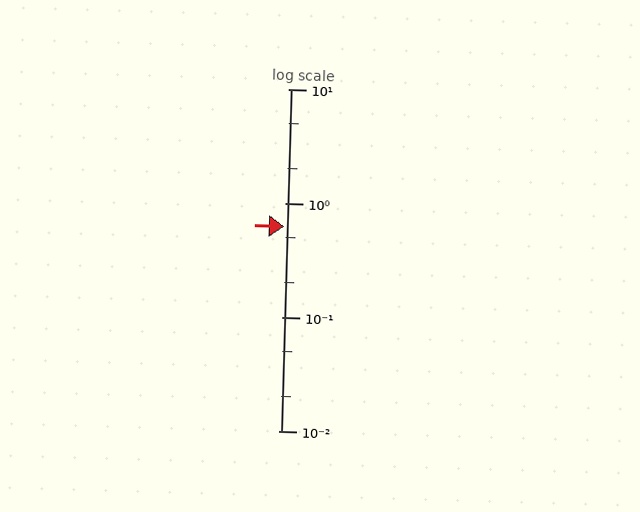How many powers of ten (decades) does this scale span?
The scale spans 3 decades, from 0.01 to 10.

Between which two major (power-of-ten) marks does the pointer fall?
The pointer is between 0.1 and 1.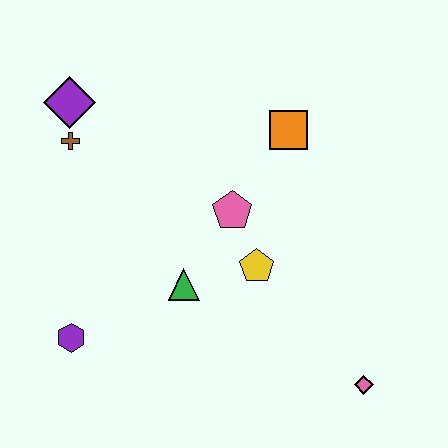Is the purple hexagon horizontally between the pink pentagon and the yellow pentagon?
No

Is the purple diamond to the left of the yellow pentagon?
Yes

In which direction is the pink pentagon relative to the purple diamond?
The pink pentagon is to the right of the purple diamond.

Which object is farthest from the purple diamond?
The pink diamond is farthest from the purple diamond.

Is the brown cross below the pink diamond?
No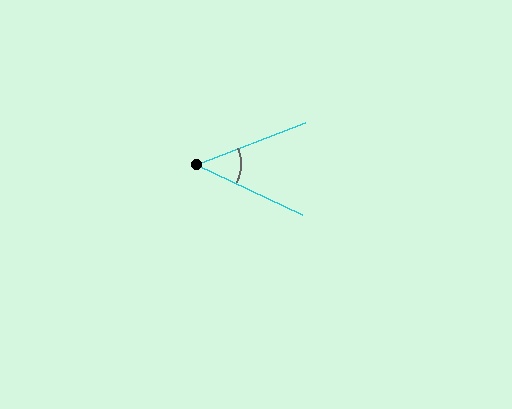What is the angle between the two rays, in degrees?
Approximately 46 degrees.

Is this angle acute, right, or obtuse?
It is acute.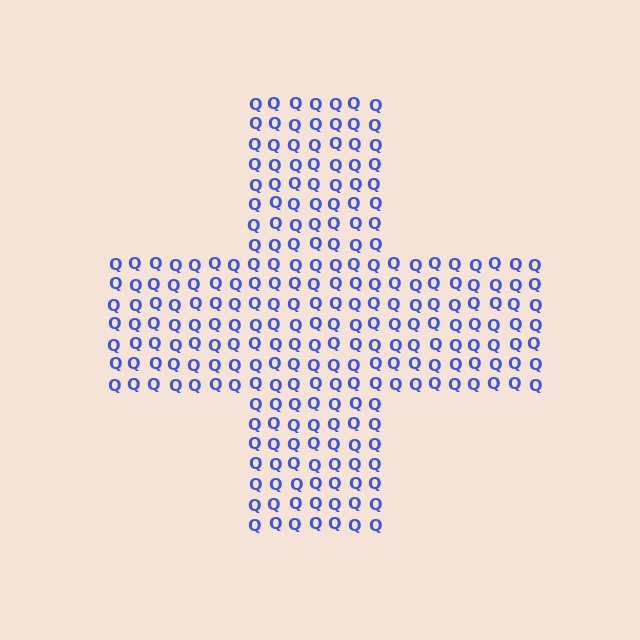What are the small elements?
The small elements are letter Q's.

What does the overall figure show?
The overall figure shows a cross.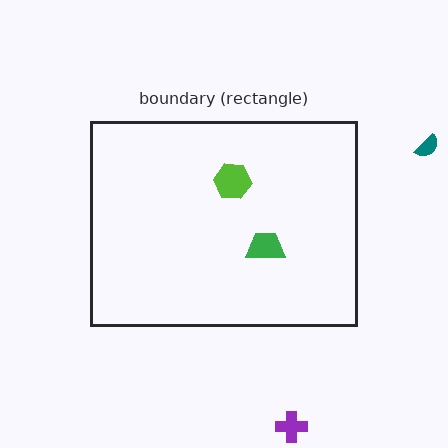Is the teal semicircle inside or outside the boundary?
Outside.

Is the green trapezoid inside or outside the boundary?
Inside.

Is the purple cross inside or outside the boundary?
Outside.